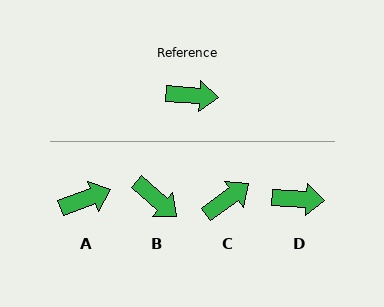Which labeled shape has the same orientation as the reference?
D.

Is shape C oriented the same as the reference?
No, it is off by about 40 degrees.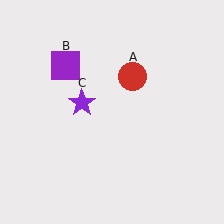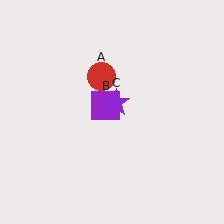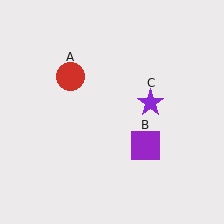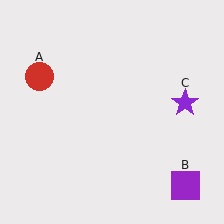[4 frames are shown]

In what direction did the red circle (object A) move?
The red circle (object A) moved left.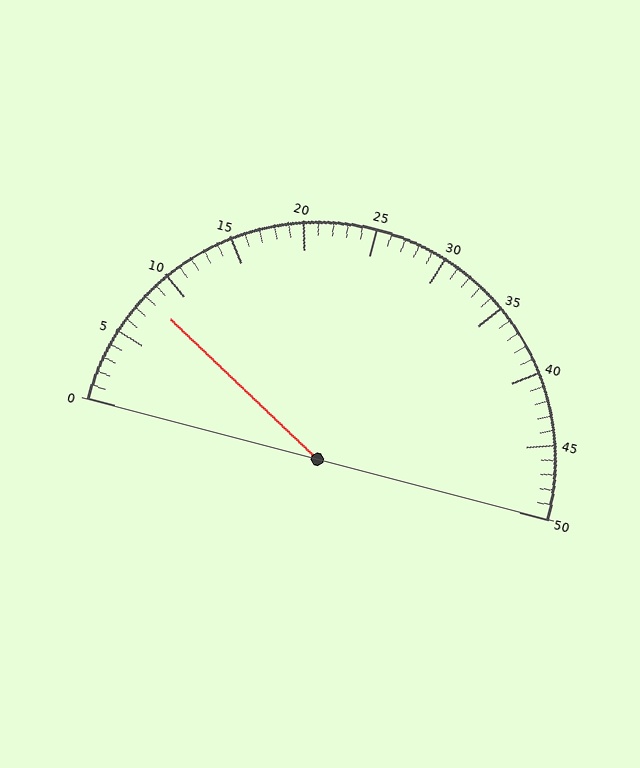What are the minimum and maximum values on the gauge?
The gauge ranges from 0 to 50.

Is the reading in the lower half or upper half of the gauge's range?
The reading is in the lower half of the range (0 to 50).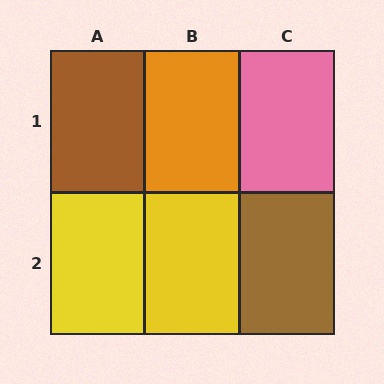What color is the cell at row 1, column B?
Orange.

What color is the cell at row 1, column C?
Pink.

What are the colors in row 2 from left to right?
Yellow, yellow, brown.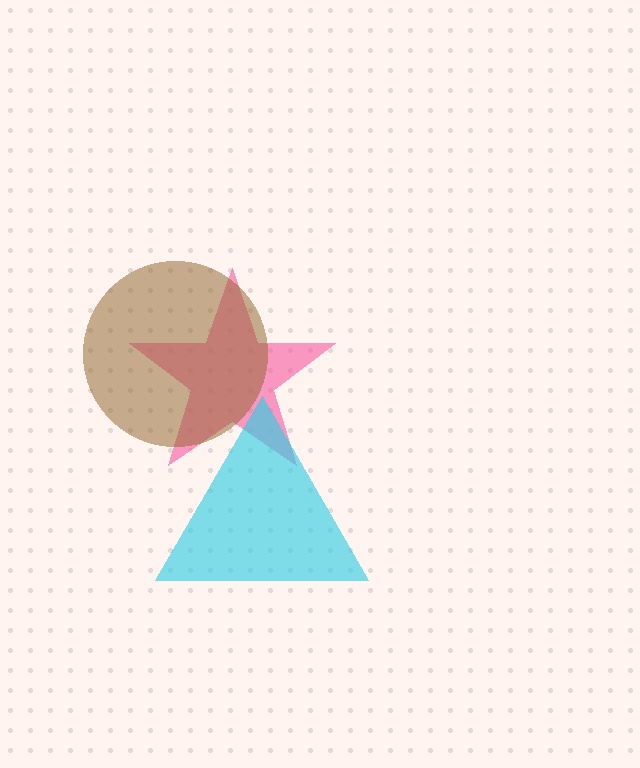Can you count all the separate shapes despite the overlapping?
Yes, there are 3 separate shapes.